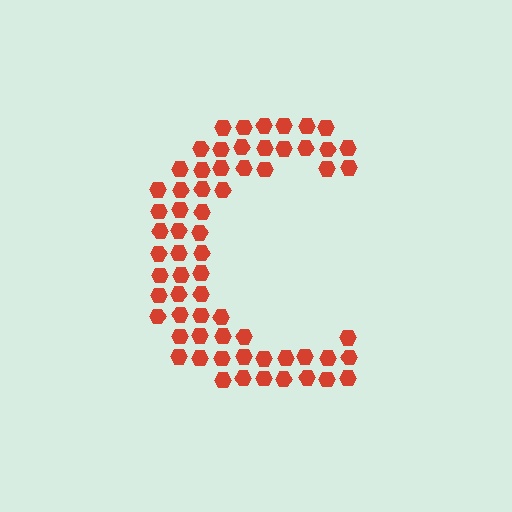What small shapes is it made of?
It is made of small hexagons.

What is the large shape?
The large shape is the letter C.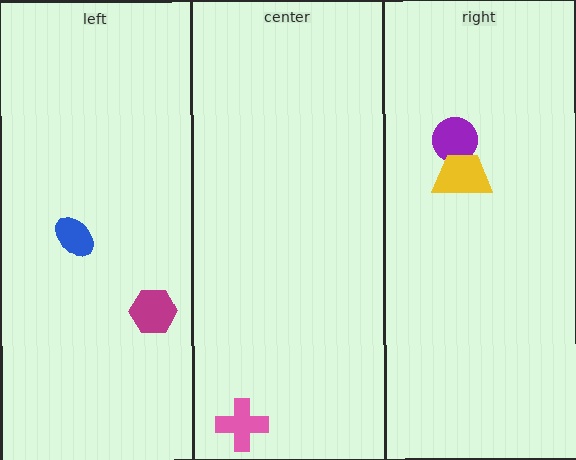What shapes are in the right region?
The purple circle, the yellow trapezoid.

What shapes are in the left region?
The blue ellipse, the magenta hexagon.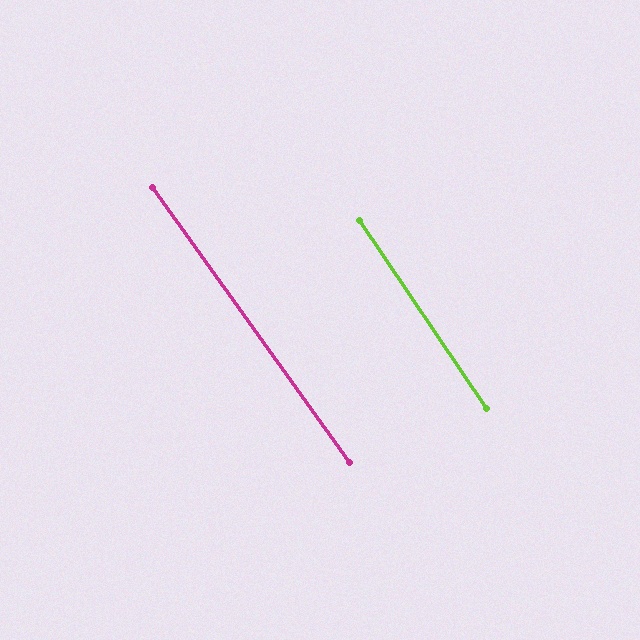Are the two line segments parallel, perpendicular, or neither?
Parallel — their directions differ by only 1.6°.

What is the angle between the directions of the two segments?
Approximately 2 degrees.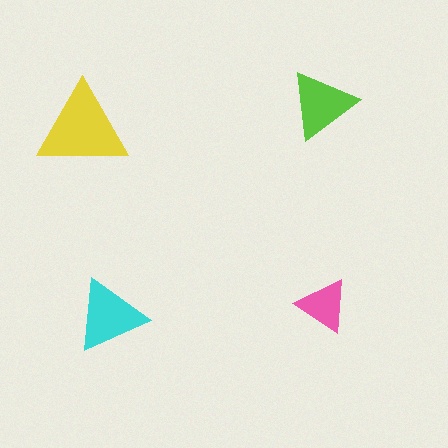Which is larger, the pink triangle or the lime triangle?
The lime one.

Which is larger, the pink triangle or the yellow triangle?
The yellow one.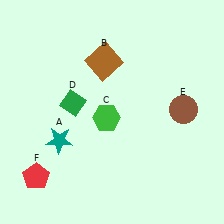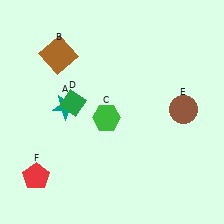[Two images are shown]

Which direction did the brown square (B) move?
The brown square (B) moved left.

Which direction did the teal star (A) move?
The teal star (A) moved up.